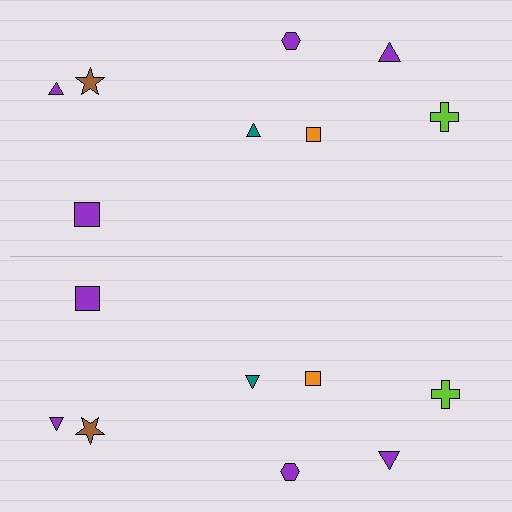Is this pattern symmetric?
Yes, this pattern has bilateral (reflection) symmetry.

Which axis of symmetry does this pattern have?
The pattern has a horizontal axis of symmetry running through the center of the image.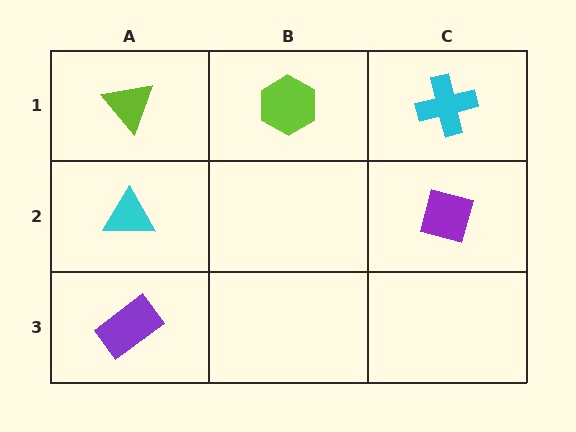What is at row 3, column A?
A purple rectangle.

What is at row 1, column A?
A lime triangle.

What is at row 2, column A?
A cyan triangle.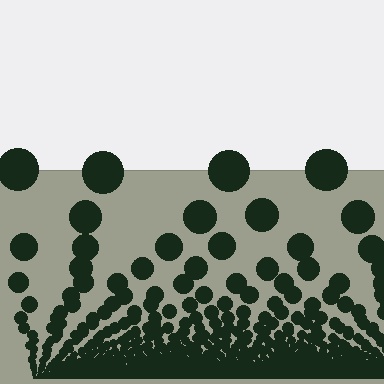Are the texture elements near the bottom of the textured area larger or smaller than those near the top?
Smaller. The gradient is inverted — elements near the bottom are smaller and denser.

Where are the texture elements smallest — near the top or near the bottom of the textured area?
Near the bottom.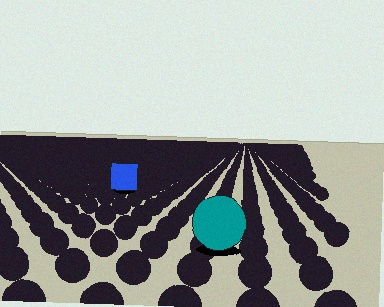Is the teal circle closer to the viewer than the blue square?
Yes. The teal circle is closer — you can tell from the texture gradient: the ground texture is coarser near it.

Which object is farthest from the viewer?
The blue square is farthest from the viewer. It appears smaller and the ground texture around it is denser.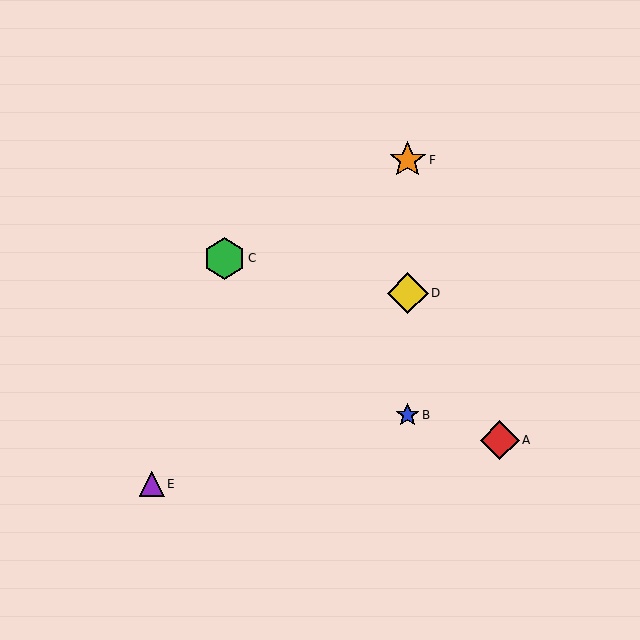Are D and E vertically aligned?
No, D is at x≈408 and E is at x≈152.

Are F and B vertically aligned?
Yes, both are at x≈408.